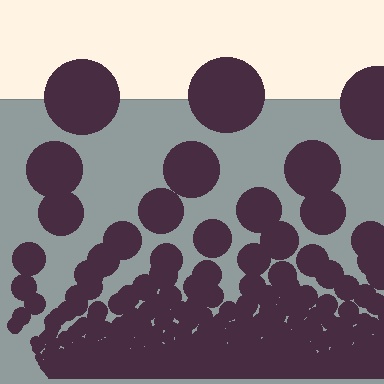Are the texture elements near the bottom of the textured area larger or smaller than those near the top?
Smaller. The gradient is inverted — elements near the bottom are smaller and denser.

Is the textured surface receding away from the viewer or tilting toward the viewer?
The surface appears to tilt toward the viewer. Texture elements get larger and sparser toward the top.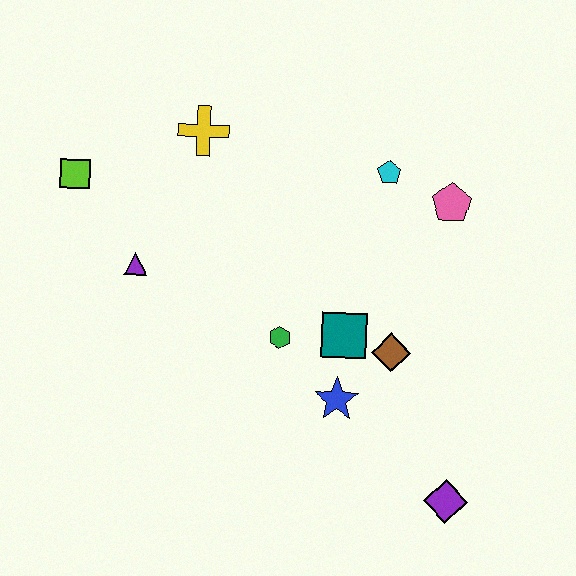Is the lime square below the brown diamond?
No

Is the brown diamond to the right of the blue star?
Yes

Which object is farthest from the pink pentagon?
The lime square is farthest from the pink pentagon.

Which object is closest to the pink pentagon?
The cyan pentagon is closest to the pink pentagon.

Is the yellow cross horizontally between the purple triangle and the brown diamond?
Yes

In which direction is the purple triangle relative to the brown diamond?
The purple triangle is to the left of the brown diamond.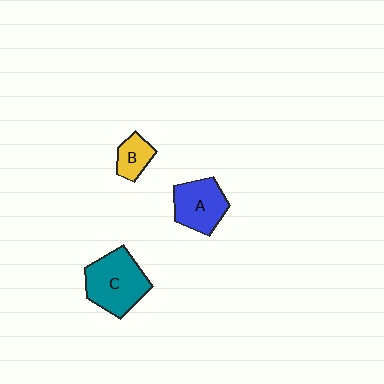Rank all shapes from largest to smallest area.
From largest to smallest: C (teal), A (blue), B (yellow).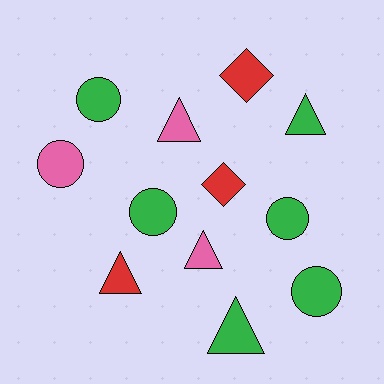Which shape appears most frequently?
Circle, with 5 objects.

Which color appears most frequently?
Green, with 6 objects.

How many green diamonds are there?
There are no green diamonds.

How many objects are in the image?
There are 12 objects.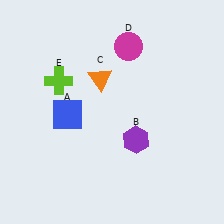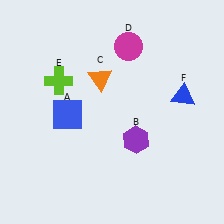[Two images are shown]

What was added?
A blue triangle (F) was added in Image 2.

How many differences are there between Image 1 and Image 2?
There is 1 difference between the two images.